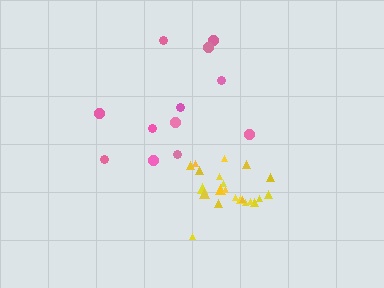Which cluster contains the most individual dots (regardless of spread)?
Yellow (22).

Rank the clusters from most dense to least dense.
yellow, pink.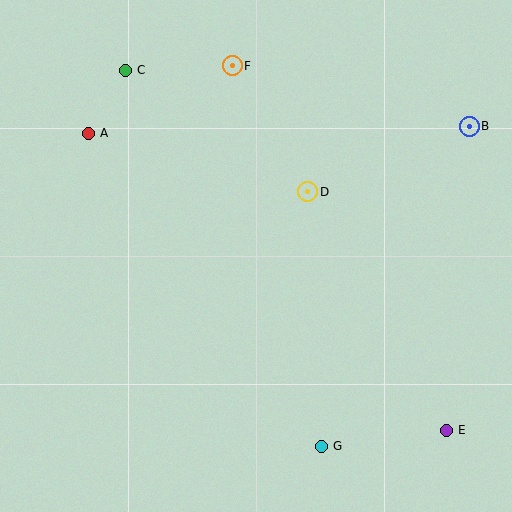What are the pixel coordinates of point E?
Point E is at (446, 430).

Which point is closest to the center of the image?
Point D at (308, 192) is closest to the center.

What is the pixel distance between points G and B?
The distance between G and B is 353 pixels.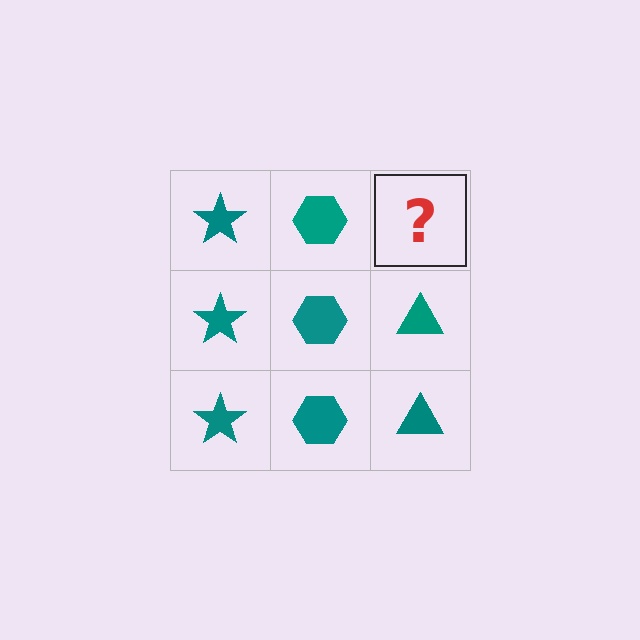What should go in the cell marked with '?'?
The missing cell should contain a teal triangle.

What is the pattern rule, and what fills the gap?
The rule is that each column has a consistent shape. The gap should be filled with a teal triangle.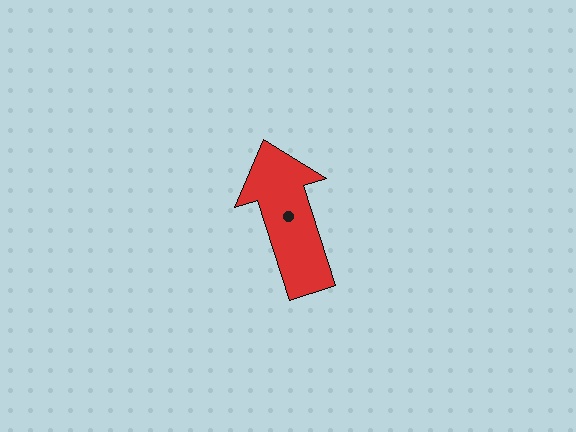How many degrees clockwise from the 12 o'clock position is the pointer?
Approximately 342 degrees.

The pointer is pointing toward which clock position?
Roughly 11 o'clock.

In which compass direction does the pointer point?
North.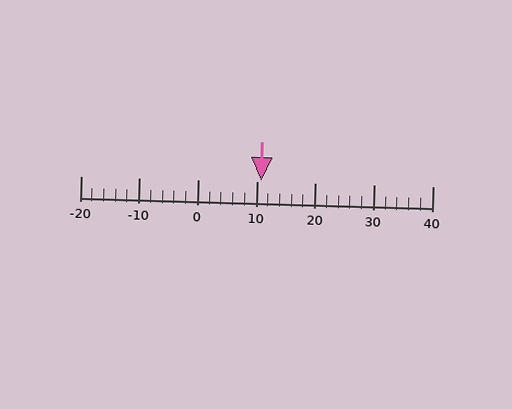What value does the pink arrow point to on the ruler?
The pink arrow points to approximately 11.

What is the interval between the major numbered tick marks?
The major tick marks are spaced 10 units apart.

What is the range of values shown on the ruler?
The ruler shows values from -20 to 40.